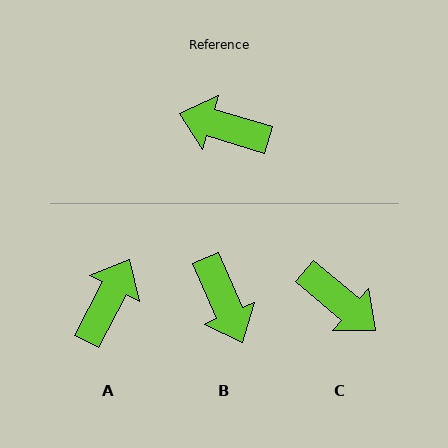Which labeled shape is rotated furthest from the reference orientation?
C, about 157 degrees away.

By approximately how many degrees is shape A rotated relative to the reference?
Approximately 101 degrees clockwise.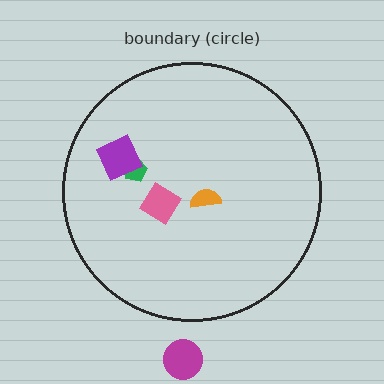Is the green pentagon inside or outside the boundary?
Inside.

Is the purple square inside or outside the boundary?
Inside.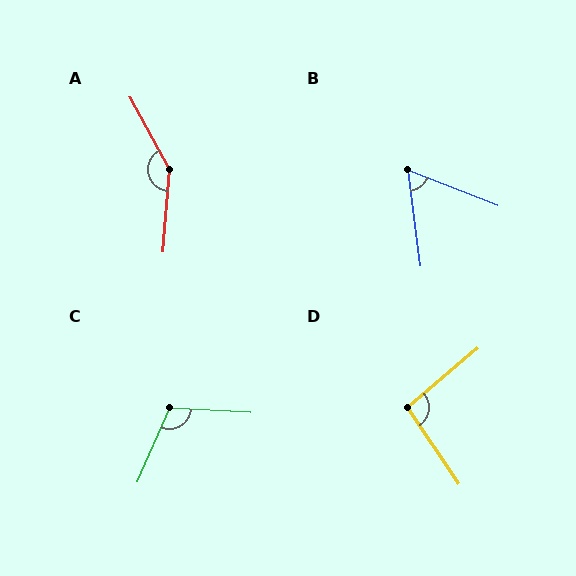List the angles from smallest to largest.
B (61°), D (96°), C (110°), A (146°).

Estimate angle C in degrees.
Approximately 110 degrees.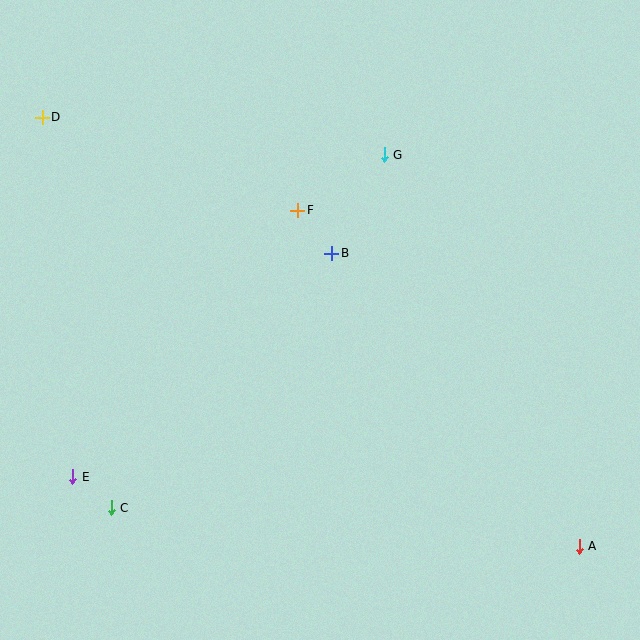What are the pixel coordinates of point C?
Point C is at (111, 508).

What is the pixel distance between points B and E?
The distance between B and E is 342 pixels.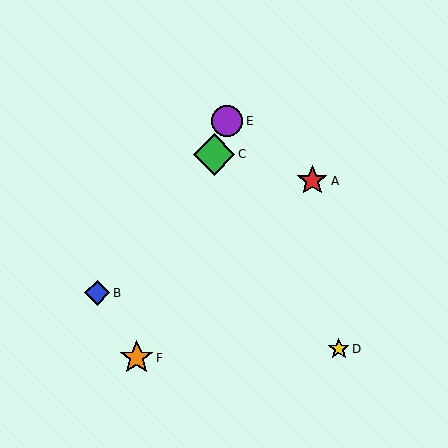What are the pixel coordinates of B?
Object B is at (97, 293).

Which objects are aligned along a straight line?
Objects C, E, F are aligned along a straight line.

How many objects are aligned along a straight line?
3 objects (C, E, F) are aligned along a straight line.